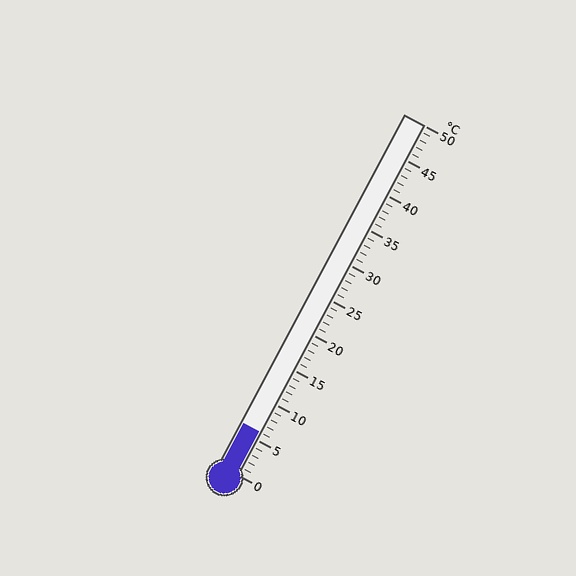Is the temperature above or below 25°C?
The temperature is below 25°C.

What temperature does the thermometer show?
The thermometer shows approximately 6°C.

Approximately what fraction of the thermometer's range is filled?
The thermometer is filled to approximately 10% of its range.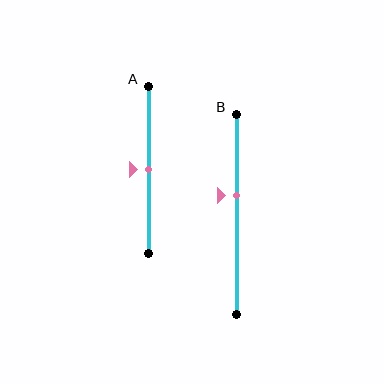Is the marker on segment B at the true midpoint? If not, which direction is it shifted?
No, the marker on segment B is shifted upward by about 9% of the segment length.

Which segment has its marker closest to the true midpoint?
Segment A has its marker closest to the true midpoint.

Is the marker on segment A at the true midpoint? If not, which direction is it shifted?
Yes, the marker on segment A is at the true midpoint.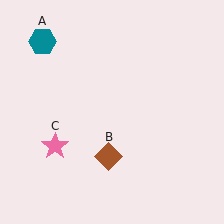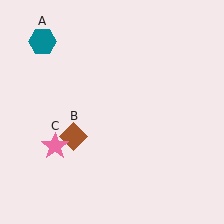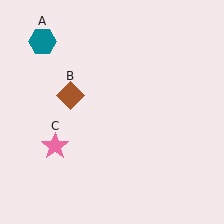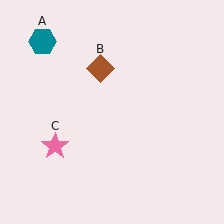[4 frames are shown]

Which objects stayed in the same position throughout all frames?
Teal hexagon (object A) and pink star (object C) remained stationary.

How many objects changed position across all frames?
1 object changed position: brown diamond (object B).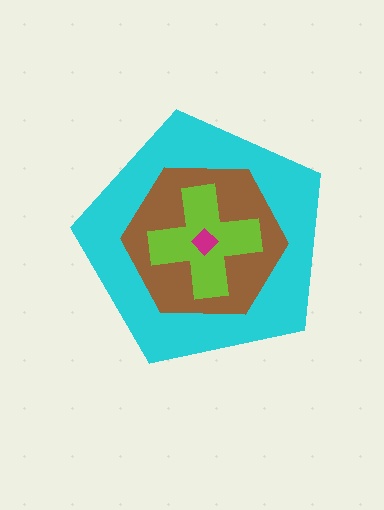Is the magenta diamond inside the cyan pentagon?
Yes.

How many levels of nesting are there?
4.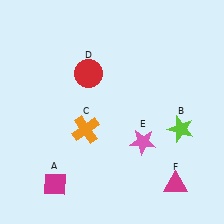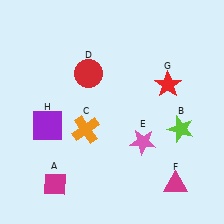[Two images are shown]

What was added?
A red star (G), a purple square (H) were added in Image 2.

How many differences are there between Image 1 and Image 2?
There are 2 differences between the two images.